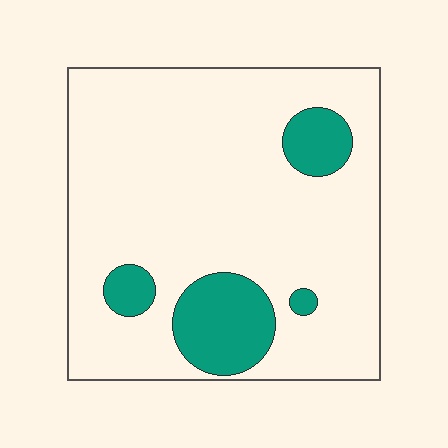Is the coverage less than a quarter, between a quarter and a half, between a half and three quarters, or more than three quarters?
Less than a quarter.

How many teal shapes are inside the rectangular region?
4.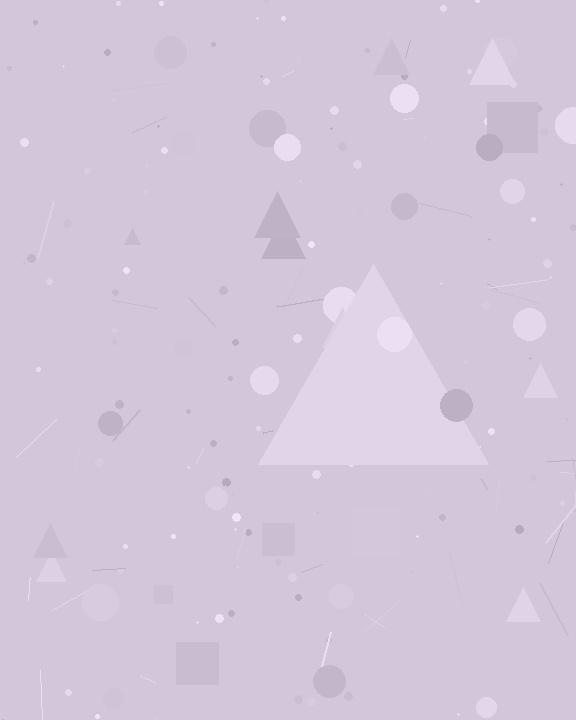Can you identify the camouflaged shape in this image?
The camouflaged shape is a triangle.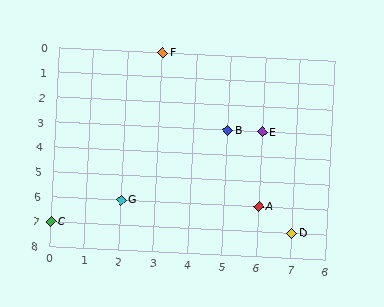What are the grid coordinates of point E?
Point E is at grid coordinates (6, 3).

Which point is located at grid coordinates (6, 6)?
Point A is at (6, 6).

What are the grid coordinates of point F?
Point F is at grid coordinates (3, 0).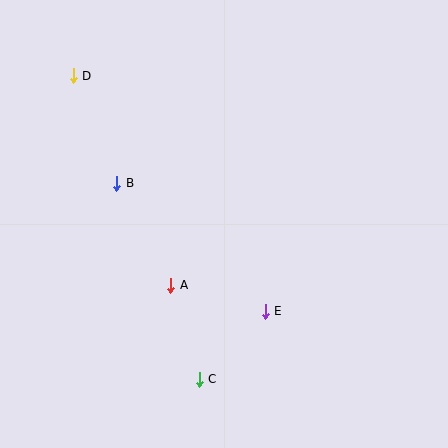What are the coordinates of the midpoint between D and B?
The midpoint between D and B is at (95, 129).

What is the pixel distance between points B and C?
The distance between B and C is 213 pixels.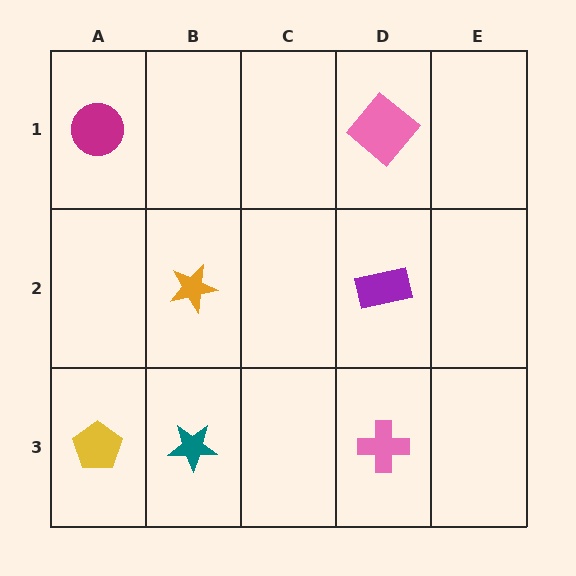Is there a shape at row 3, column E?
No, that cell is empty.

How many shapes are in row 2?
2 shapes.